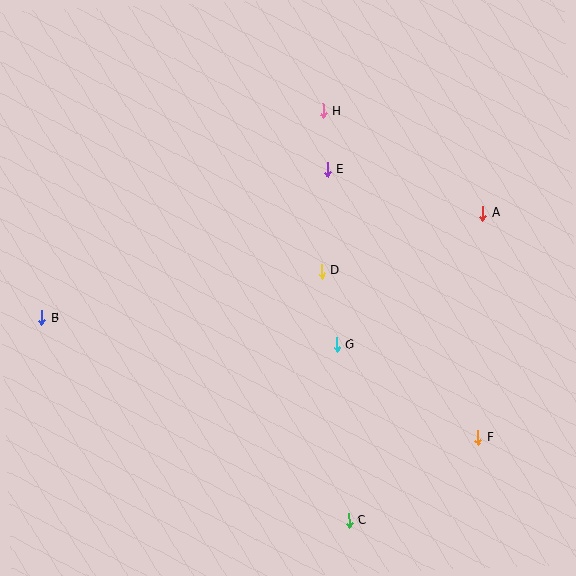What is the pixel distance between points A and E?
The distance between A and E is 161 pixels.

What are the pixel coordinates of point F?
Point F is at (478, 438).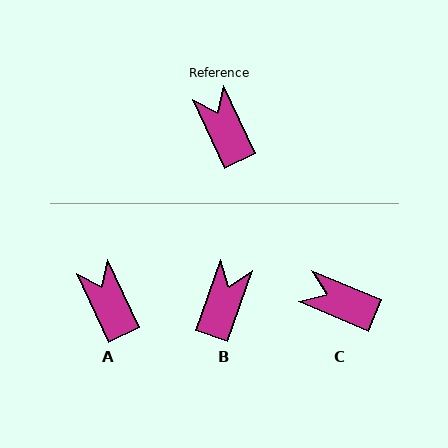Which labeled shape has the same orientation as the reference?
A.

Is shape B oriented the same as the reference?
No, it is off by about 44 degrees.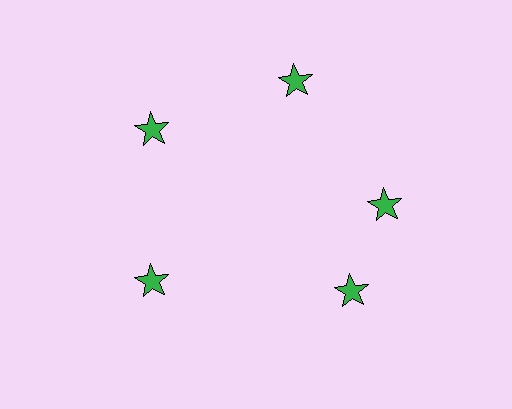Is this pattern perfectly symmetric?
No. The 5 green stars are arranged in a ring, but one element near the 5 o'clock position is rotated out of alignment along the ring, breaking the 5-fold rotational symmetry.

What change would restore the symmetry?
The symmetry would be restored by rotating it back into even spacing with its neighbors so that all 5 stars sit at equal angles and equal distance from the center.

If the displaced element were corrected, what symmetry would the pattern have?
It would have 5-fold rotational symmetry — the pattern would map onto itself every 72 degrees.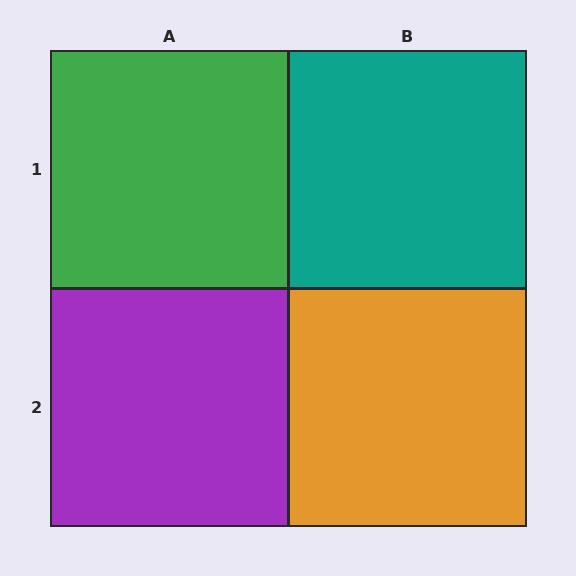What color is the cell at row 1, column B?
Teal.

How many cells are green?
1 cell is green.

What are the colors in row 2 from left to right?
Purple, orange.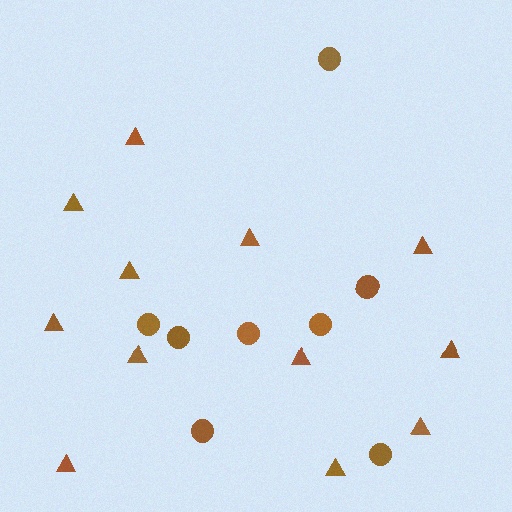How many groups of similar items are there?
There are 2 groups: one group of circles (8) and one group of triangles (12).